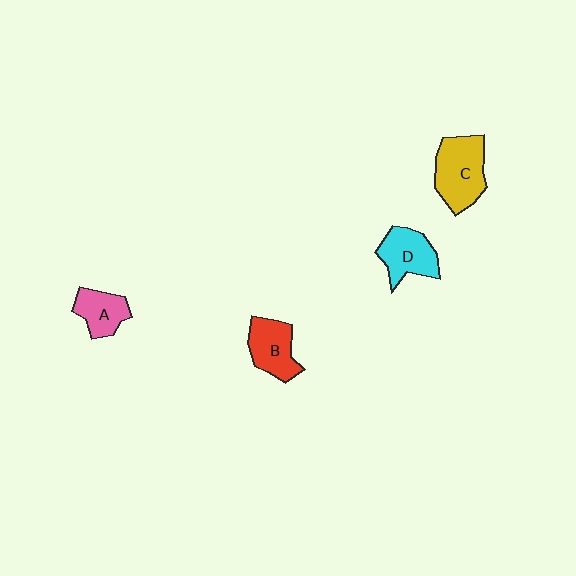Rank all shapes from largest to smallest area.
From largest to smallest: C (yellow), D (cyan), B (red), A (pink).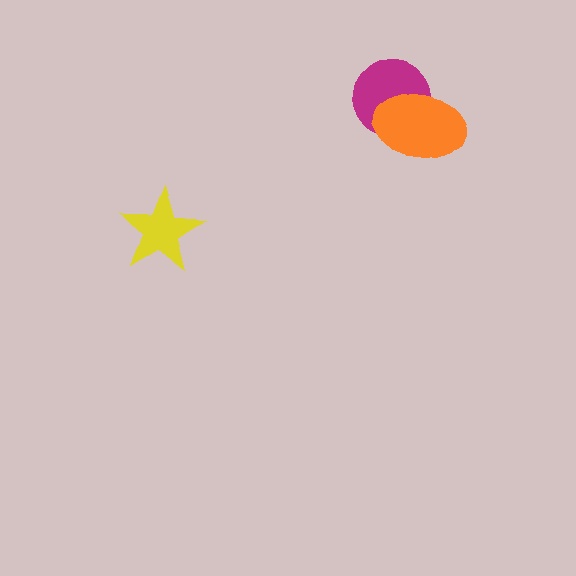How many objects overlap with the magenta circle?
1 object overlaps with the magenta circle.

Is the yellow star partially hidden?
No, no other shape covers it.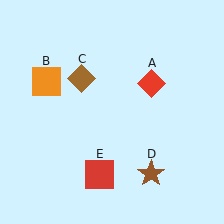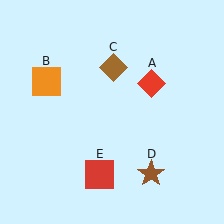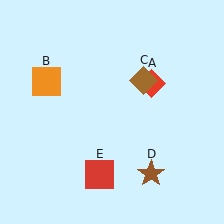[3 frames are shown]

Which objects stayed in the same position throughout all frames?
Red diamond (object A) and orange square (object B) and brown star (object D) and red square (object E) remained stationary.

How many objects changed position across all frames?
1 object changed position: brown diamond (object C).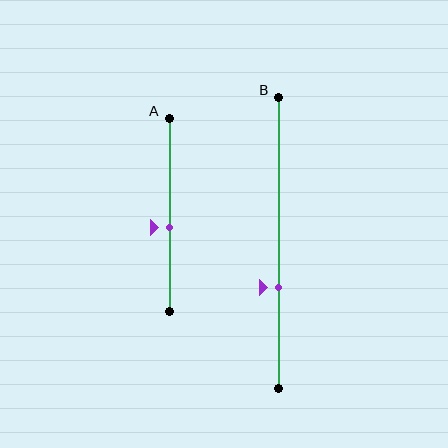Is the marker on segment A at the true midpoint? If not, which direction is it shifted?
No, the marker on segment A is shifted downward by about 7% of the segment length.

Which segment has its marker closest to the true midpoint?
Segment A has its marker closest to the true midpoint.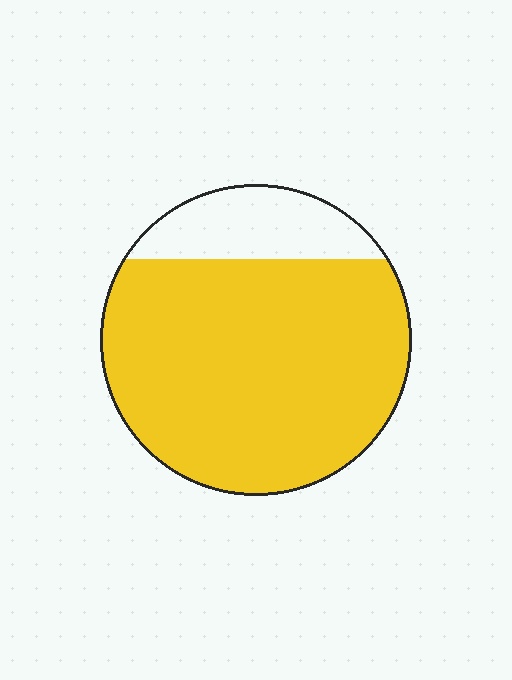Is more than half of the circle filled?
Yes.